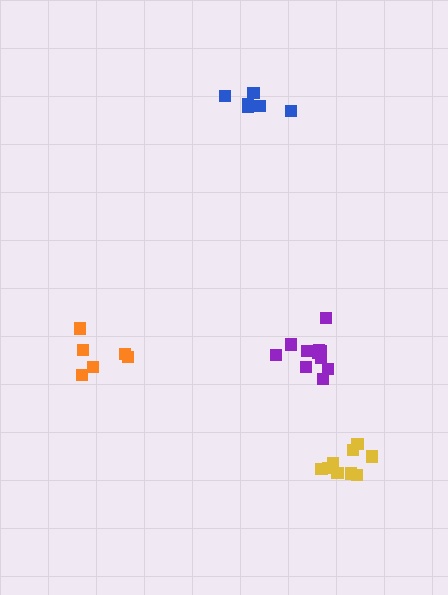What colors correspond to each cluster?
The clusters are colored: yellow, blue, orange, purple.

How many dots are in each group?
Group 1: 9 dots, Group 2: 6 dots, Group 3: 6 dots, Group 4: 11 dots (32 total).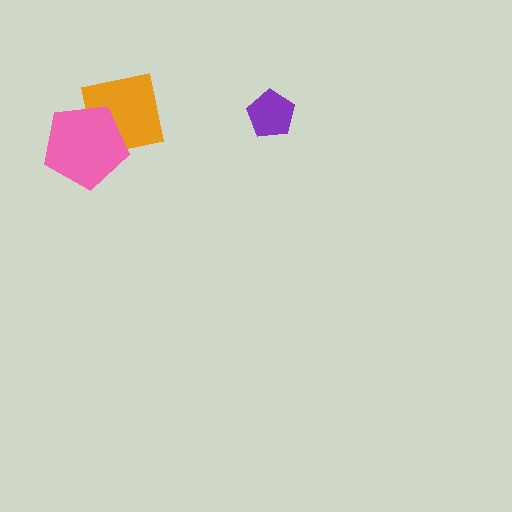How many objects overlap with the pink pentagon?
1 object overlaps with the pink pentagon.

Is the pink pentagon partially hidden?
No, no other shape covers it.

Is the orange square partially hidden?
Yes, it is partially covered by another shape.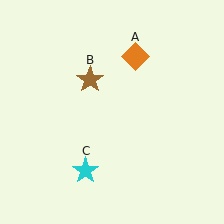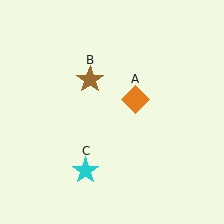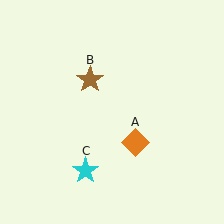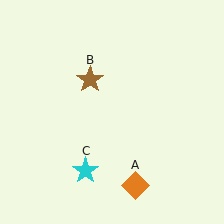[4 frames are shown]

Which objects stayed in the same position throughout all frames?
Brown star (object B) and cyan star (object C) remained stationary.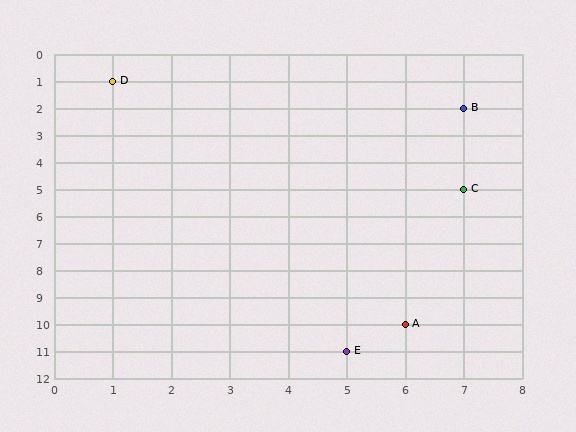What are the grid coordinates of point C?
Point C is at grid coordinates (7, 5).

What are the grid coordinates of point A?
Point A is at grid coordinates (6, 10).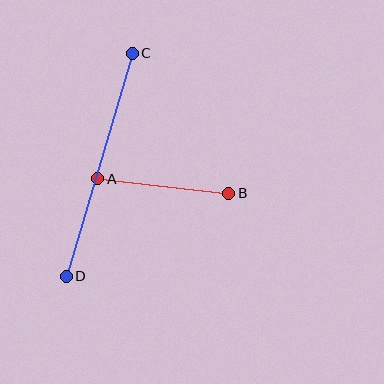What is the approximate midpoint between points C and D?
The midpoint is at approximately (99, 165) pixels.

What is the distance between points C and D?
The distance is approximately 233 pixels.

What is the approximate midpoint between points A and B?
The midpoint is at approximately (163, 186) pixels.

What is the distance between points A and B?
The distance is approximately 132 pixels.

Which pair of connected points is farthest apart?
Points C and D are farthest apart.